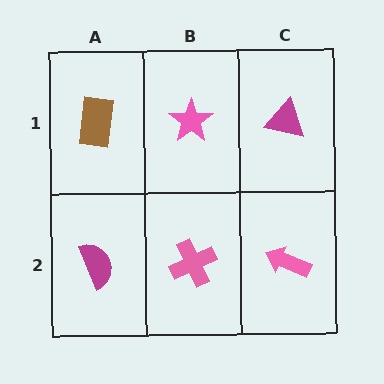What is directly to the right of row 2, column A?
A pink cross.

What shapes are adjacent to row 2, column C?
A magenta triangle (row 1, column C), a pink cross (row 2, column B).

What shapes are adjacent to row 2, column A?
A brown rectangle (row 1, column A), a pink cross (row 2, column B).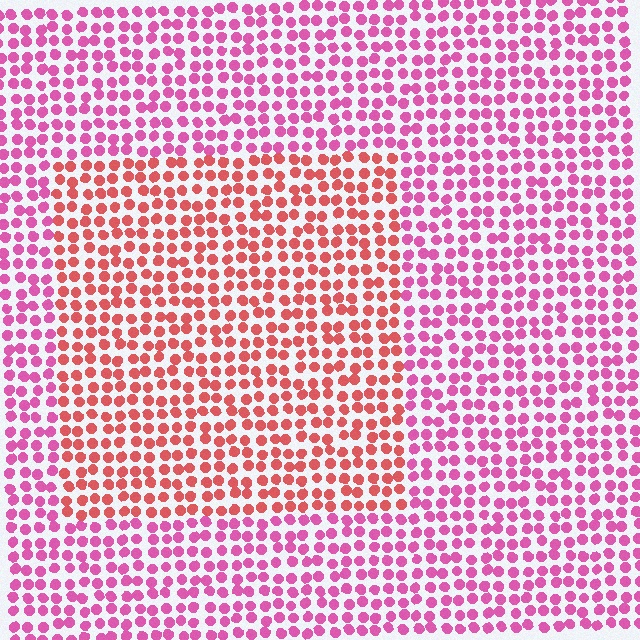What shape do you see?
I see a rectangle.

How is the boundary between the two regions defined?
The boundary is defined purely by a slight shift in hue (about 37 degrees). Spacing, size, and orientation are identical on both sides.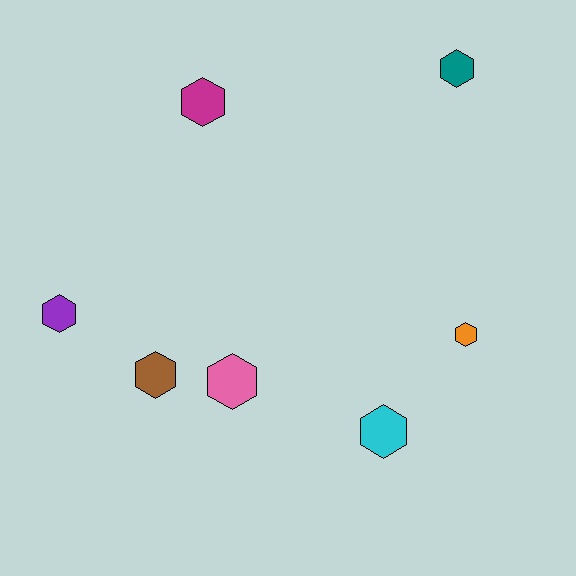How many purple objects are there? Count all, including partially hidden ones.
There is 1 purple object.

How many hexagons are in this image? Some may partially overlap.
There are 7 hexagons.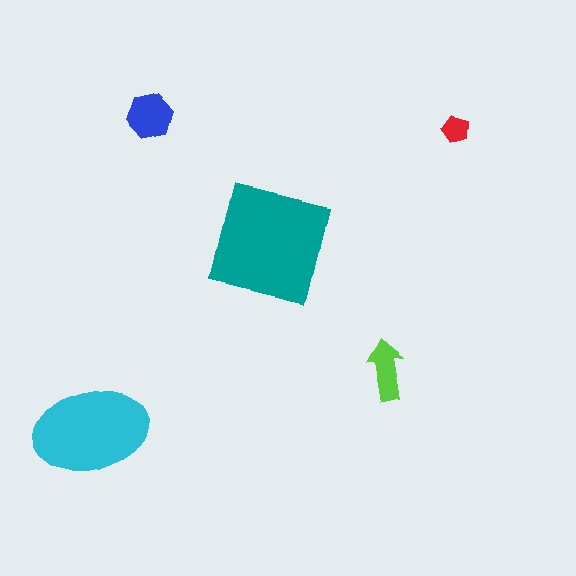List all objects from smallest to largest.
The red pentagon, the lime arrow, the blue hexagon, the cyan ellipse, the teal square.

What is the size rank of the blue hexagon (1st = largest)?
3rd.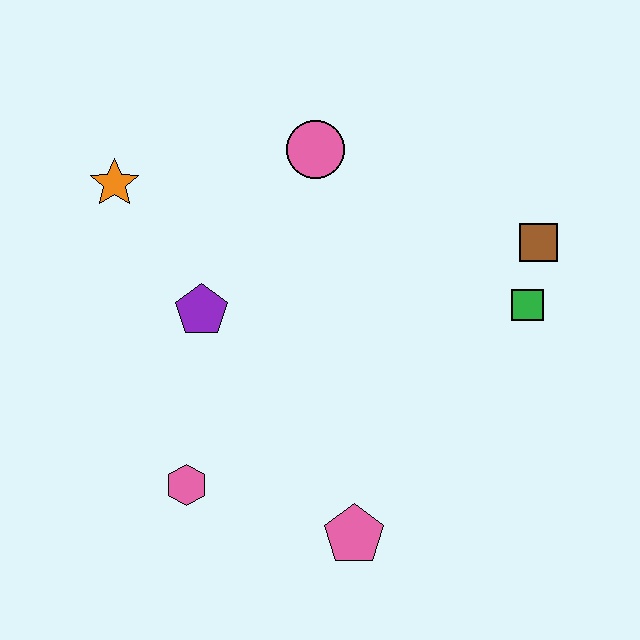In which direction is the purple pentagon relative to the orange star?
The purple pentagon is below the orange star.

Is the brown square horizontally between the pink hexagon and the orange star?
No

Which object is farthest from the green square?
The orange star is farthest from the green square.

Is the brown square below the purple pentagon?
No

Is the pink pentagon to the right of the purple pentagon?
Yes